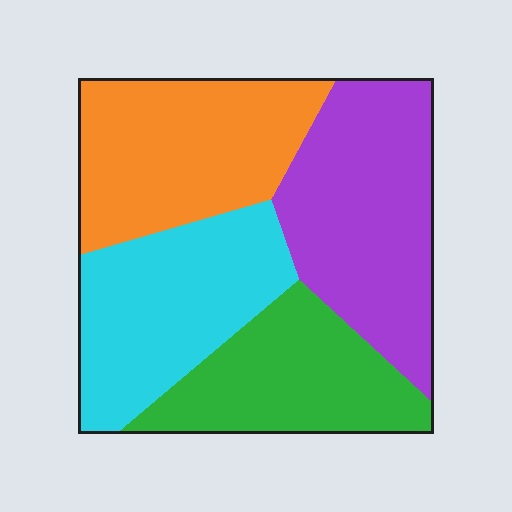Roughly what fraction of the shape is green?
Green takes up about one fifth (1/5) of the shape.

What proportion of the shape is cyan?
Cyan takes up less than a quarter of the shape.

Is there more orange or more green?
Orange.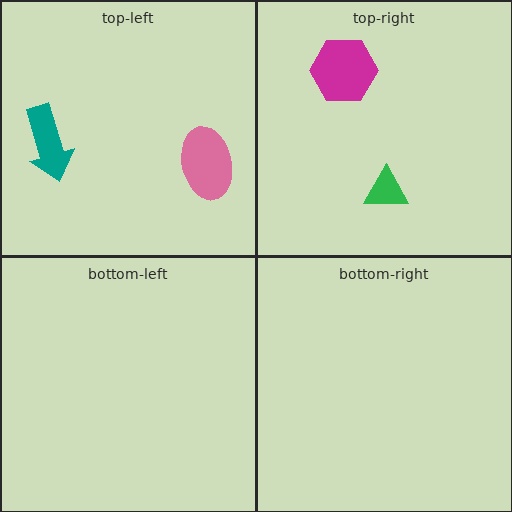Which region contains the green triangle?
The top-right region.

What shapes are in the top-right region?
The green triangle, the magenta hexagon.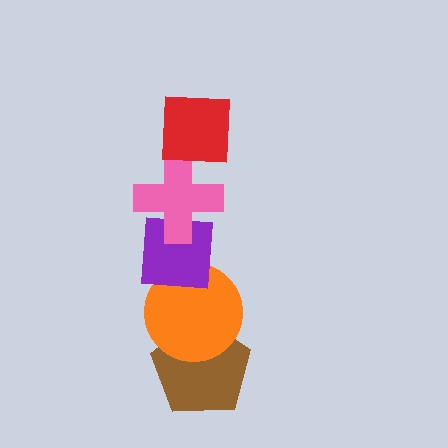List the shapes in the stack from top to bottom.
From top to bottom: the red square, the pink cross, the purple square, the orange circle, the brown pentagon.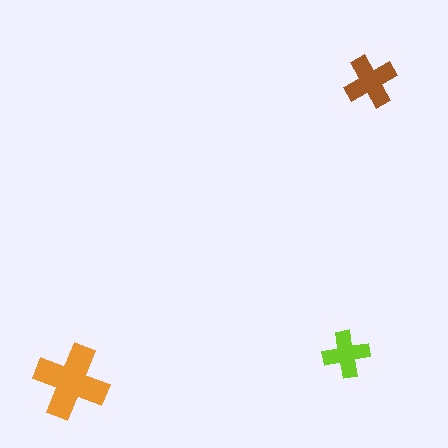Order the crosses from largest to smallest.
the orange one, the brown one, the lime one.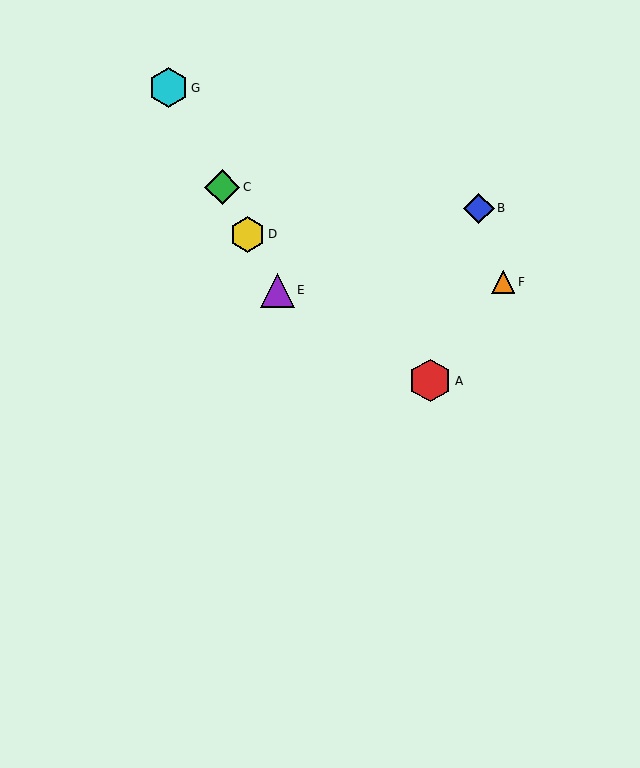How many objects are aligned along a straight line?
4 objects (C, D, E, G) are aligned along a straight line.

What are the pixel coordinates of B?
Object B is at (479, 208).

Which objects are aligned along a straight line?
Objects C, D, E, G are aligned along a straight line.